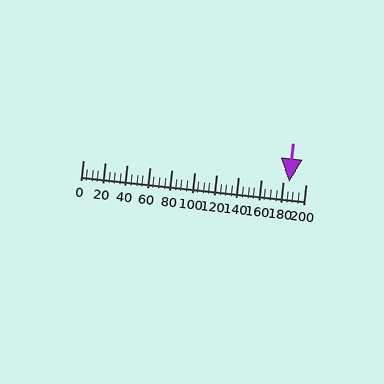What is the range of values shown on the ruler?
The ruler shows values from 0 to 200.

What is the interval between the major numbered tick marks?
The major tick marks are spaced 20 units apart.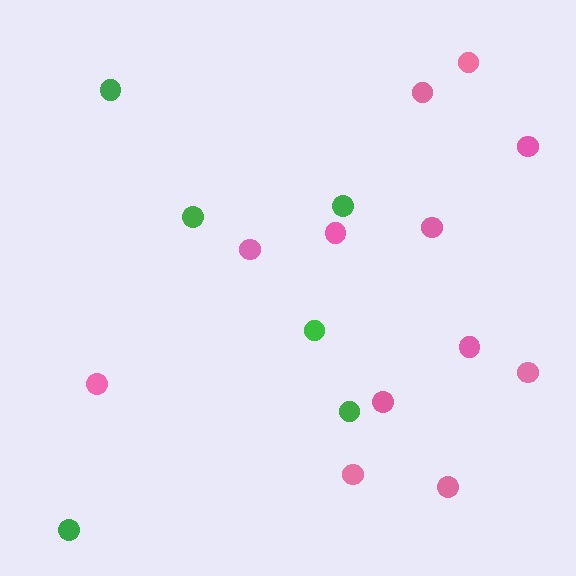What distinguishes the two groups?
There are 2 groups: one group of green circles (6) and one group of pink circles (12).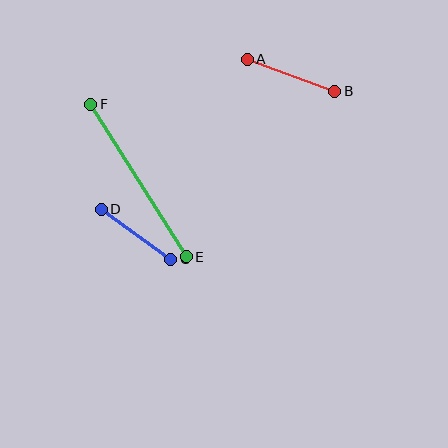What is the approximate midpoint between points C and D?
The midpoint is at approximately (136, 234) pixels.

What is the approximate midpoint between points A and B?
The midpoint is at approximately (291, 75) pixels.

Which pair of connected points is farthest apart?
Points E and F are farthest apart.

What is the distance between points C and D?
The distance is approximately 85 pixels.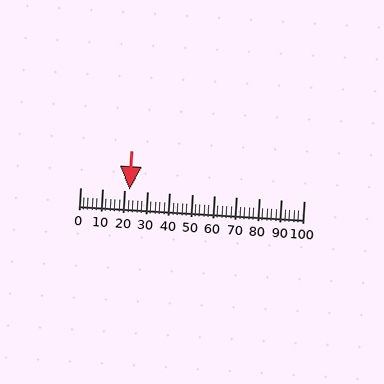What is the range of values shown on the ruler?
The ruler shows values from 0 to 100.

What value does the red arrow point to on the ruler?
The red arrow points to approximately 22.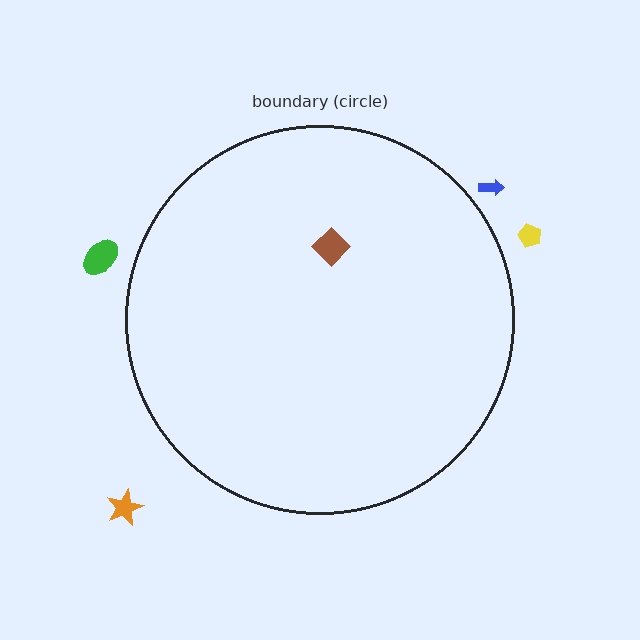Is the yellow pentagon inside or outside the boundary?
Outside.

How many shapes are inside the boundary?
1 inside, 4 outside.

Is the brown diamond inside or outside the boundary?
Inside.